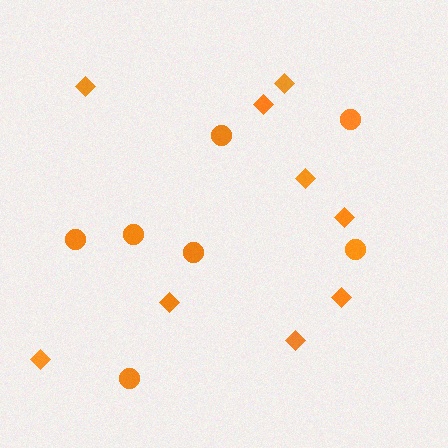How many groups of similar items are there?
There are 2 groups: one group of diamonds (9) and one group of circles (7).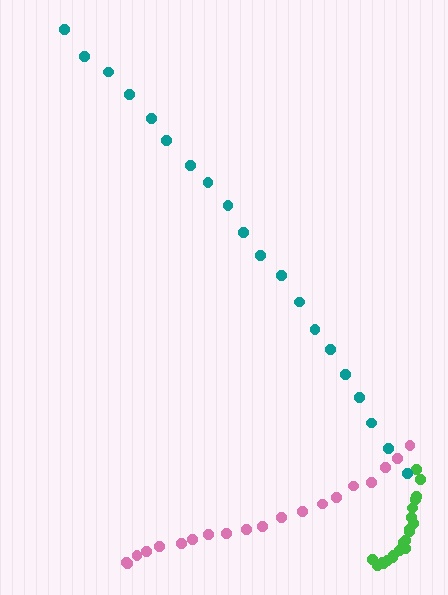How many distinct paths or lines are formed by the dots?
There are 3 distinct paths.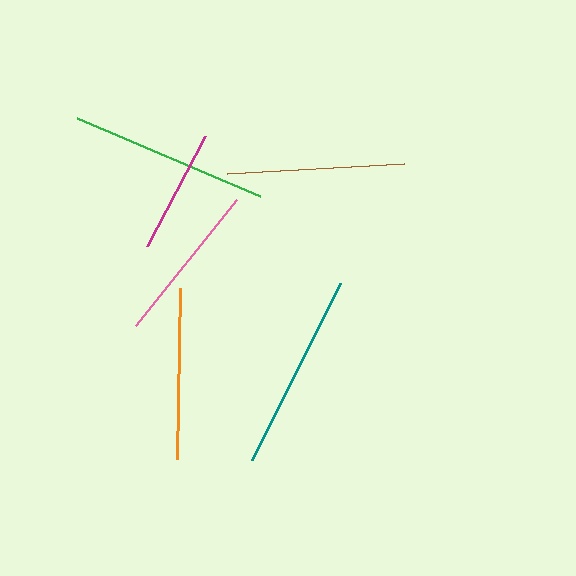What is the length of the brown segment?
The brown segment is approximately 177 pixels long.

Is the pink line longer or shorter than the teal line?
The teal line is longer than the pink line.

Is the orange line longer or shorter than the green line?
The green line is longer than the orange line.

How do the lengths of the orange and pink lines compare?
The orange and pink lines are approximately the same length.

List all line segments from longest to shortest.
From longest to shortest: green, teal, brown, orange, pink, magenta.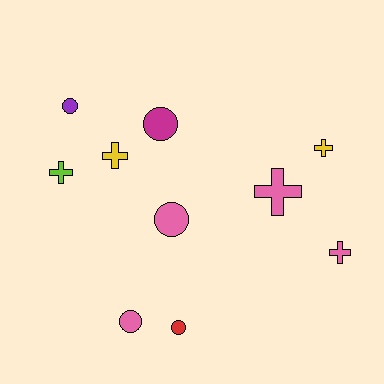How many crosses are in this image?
There are 5 crosses.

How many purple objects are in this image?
There is 1 purple object.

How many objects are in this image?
There are 10 objects.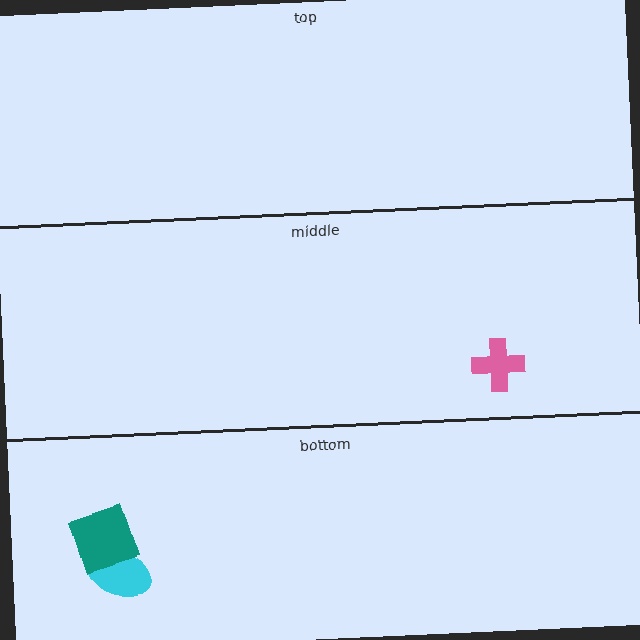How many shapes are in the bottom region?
2.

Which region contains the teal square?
The bottom region.